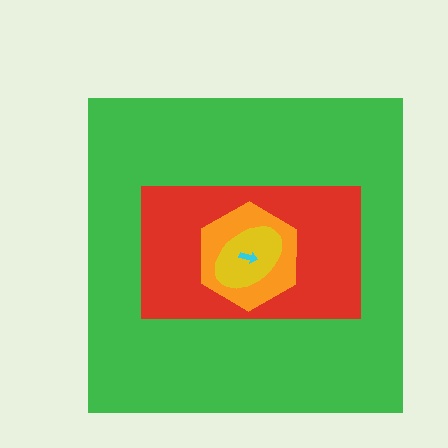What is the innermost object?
The cyan arrow.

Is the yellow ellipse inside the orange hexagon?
Yes.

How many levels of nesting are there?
5.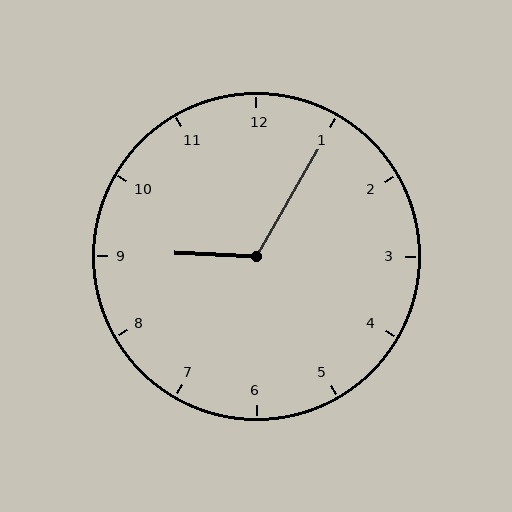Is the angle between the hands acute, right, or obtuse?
It is obtuse.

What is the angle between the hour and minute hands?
Approximately 118 degrees.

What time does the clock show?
9:05.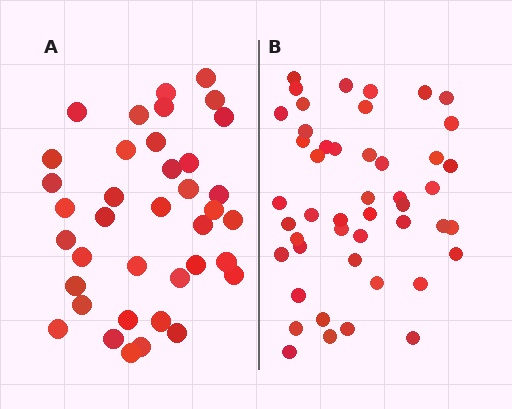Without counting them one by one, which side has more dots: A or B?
Region B (the right region) has more dots.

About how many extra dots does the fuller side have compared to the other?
Region B has roughly 8 or so more dots than region A.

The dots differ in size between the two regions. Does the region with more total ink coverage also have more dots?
No. Region A has more total ink coverage because its dots are larger, but region B actually contains more individual dots. Total area can be misleading — the number of items is what matters here.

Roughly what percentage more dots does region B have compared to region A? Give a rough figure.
About 25% more.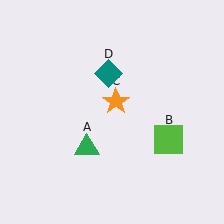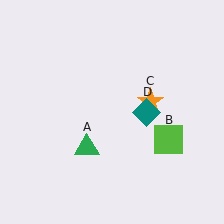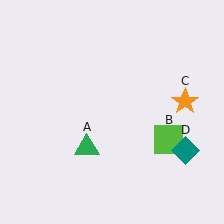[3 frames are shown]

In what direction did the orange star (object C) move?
The orange star (object C) moved right.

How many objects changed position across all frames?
2 objects changed position: orange star (object C), teal diamond (object D).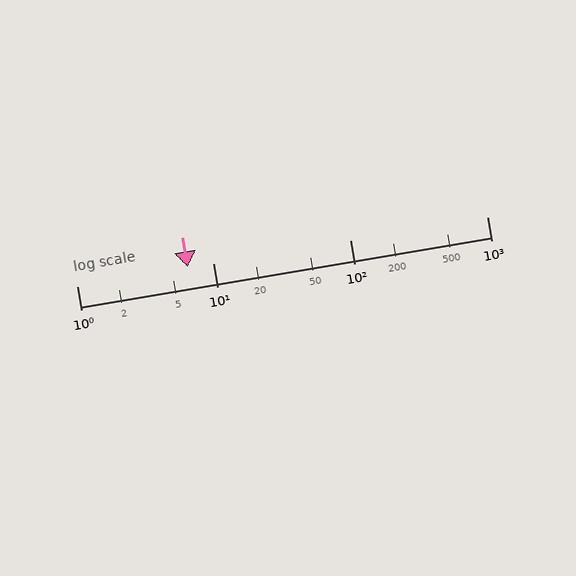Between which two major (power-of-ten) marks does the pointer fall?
The pointer is between 1 and 10.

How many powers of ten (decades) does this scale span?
The scale spans 3 decades, from 1 to 1000.